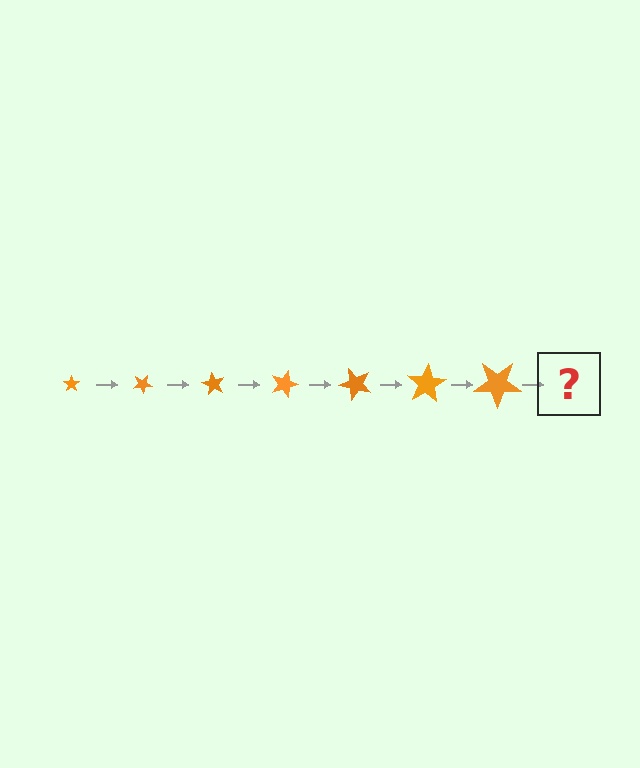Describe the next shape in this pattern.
It should be a star, larger than the previous one and rotated 210 degrees from the start.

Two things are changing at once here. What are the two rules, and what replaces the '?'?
The two rules are that the star grows larger each step and it rotates 30 degrees each step. The '?' should be a star, larger than the previous one and rotated 210 degrees from the start.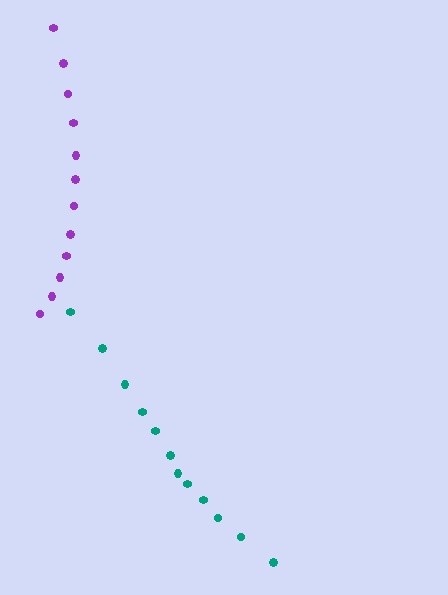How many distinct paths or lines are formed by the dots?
There are 2 distinct paths.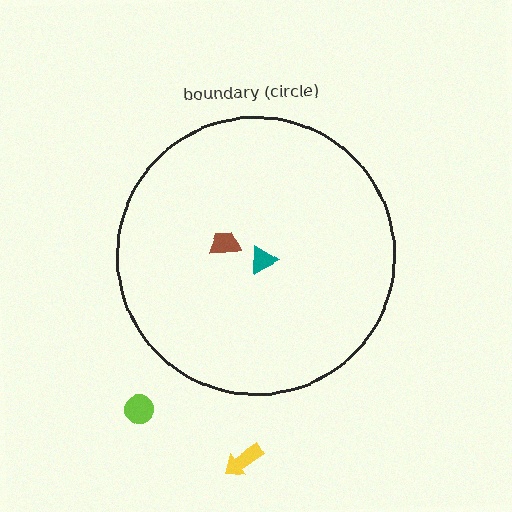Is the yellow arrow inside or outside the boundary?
Outside.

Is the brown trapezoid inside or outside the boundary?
Inside.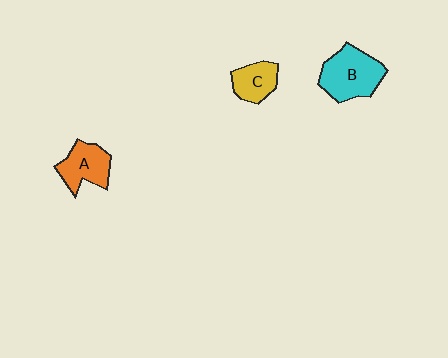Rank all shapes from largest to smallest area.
From largest to smallest: B (cyan), A (orange), C (yellow).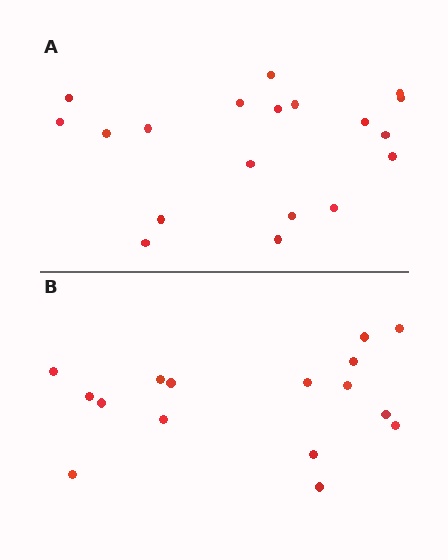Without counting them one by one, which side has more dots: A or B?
Region A (the top region) has more dots.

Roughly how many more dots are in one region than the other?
Region A has just a few more — roughly 2 or 3 more dots than region B.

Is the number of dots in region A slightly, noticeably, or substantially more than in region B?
Region A has only slightly more — the two regions are fairly close. The ratio is roughly 1.2 to 1.